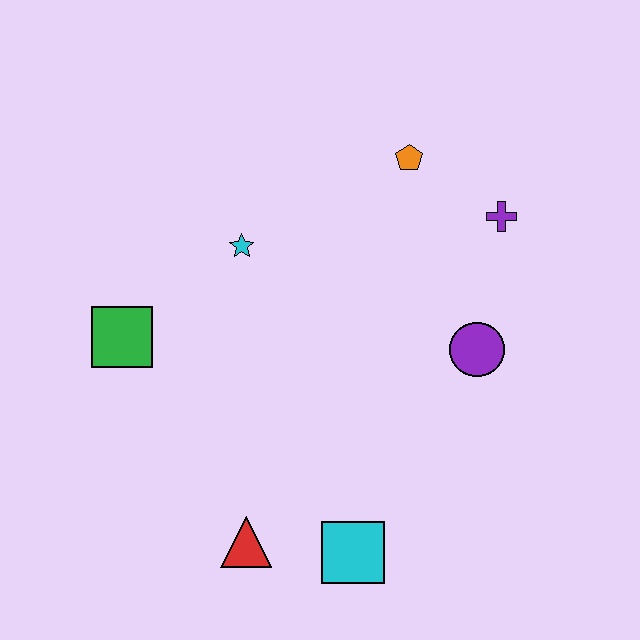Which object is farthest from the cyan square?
The orange pentagon is farthest from the cyan square.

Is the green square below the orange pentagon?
Yes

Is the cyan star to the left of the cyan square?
Yes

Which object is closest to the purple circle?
The purple cross is closest to the purple circle.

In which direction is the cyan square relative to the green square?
The cyan square is to the right of the green square.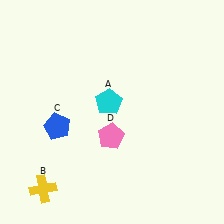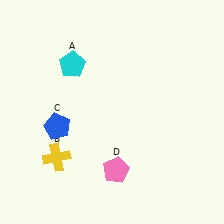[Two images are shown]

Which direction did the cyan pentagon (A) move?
The cyan pentagon (A) moved up.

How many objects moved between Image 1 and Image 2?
3 objects moved between the two images.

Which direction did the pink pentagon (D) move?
The pink pentagon (D) moved down.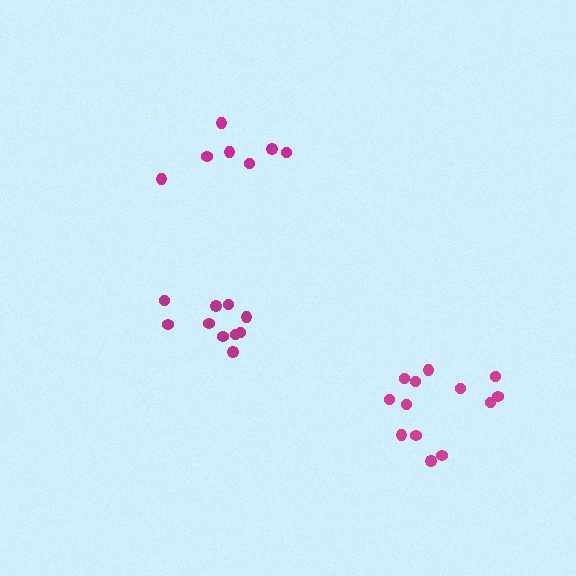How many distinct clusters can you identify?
There are 3 distinct clusters.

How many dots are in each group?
Group 1: 10 dots, Group 2: 13 dots, Group 3: 7 dots (30 total).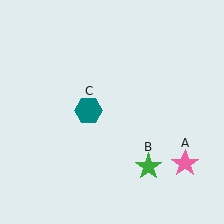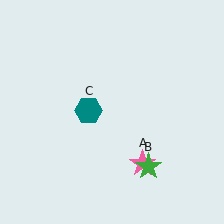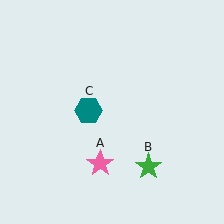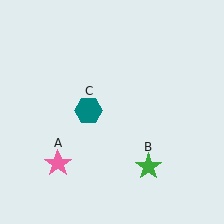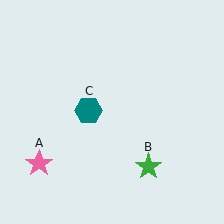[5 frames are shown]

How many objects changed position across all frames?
1 object changed position: pink star (object A).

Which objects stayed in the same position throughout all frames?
Green star (object B) and teal hexagon (object C) remained stationary.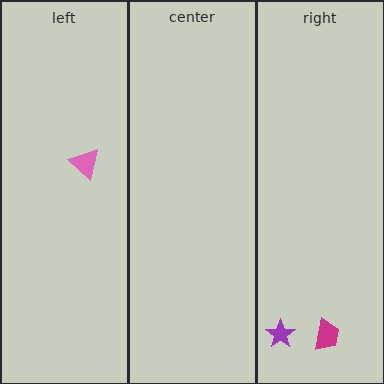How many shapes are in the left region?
1.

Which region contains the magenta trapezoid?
The right region.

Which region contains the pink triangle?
The left region.